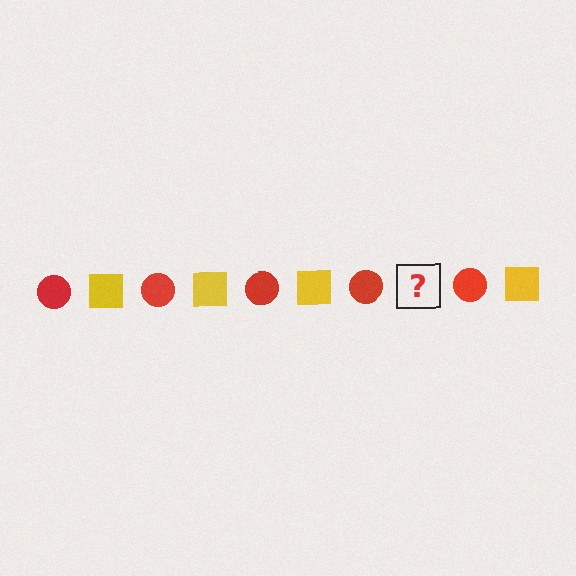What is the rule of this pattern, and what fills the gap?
The rule is that the pattern alternates between red circle and yellow square. The gap should be filled with a yellow square.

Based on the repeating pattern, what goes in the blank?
The blank should be a yellow square.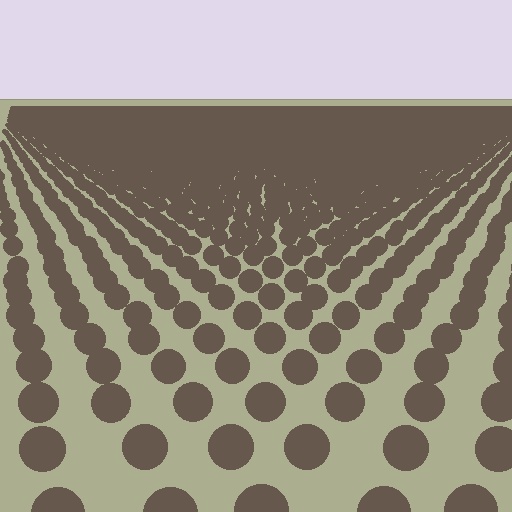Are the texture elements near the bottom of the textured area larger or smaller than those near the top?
Larger. Near the bottom, elements are closer to the viewer and appear at a bigger on-screen size.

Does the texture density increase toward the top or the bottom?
Density increases toward the top.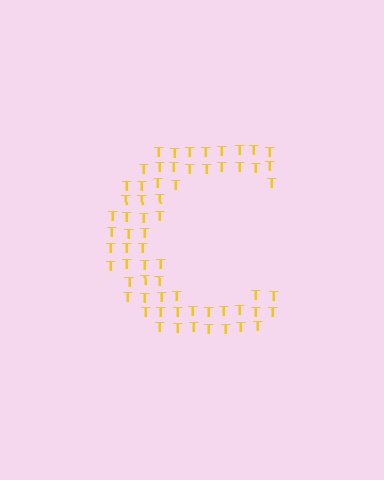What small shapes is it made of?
It is made of small letter T's.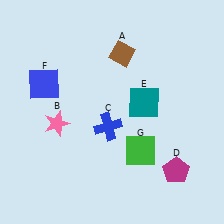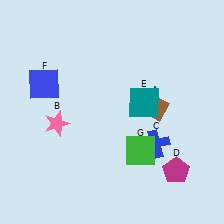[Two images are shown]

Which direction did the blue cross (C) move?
The blue cross (C) moved right.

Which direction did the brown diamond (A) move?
The brown diamond (A) moved down.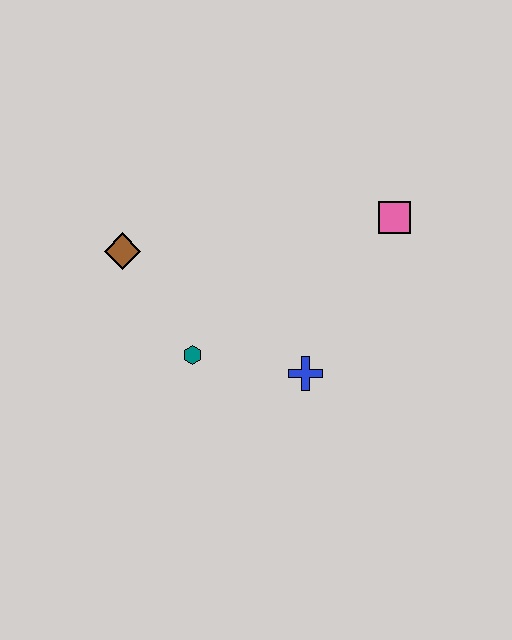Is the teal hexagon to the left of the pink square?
Yes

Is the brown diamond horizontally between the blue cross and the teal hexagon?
No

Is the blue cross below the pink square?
Yes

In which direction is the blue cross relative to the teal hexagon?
The blue cross is to the right of the teal hexagon.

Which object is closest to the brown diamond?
The teal hexagon is closest to the brown diamond.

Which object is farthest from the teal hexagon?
The pink square is farthest from the teal hexagon.